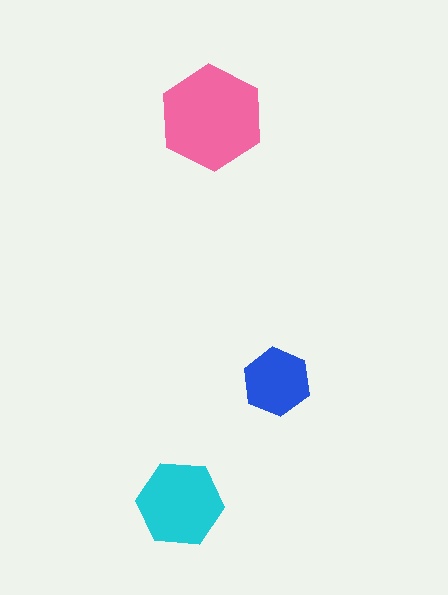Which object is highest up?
The pink hexagon is topmost.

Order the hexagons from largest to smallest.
the pink one, the cyan one, the blue one.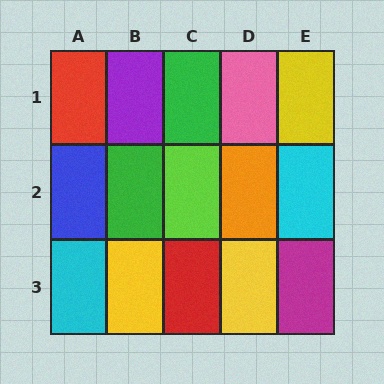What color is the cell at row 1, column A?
Red.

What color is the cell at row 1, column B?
Purple.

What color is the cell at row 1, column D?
Pink.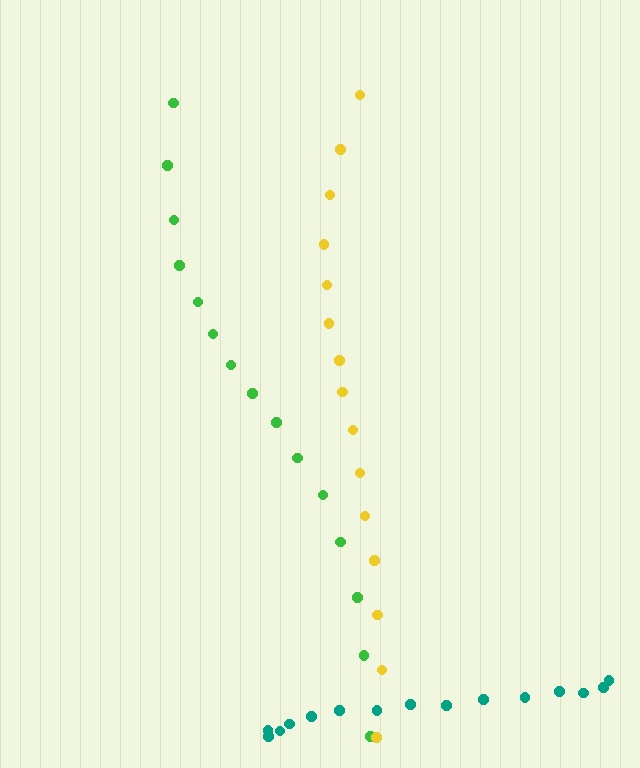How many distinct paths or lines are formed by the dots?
There are 3 distinct paths.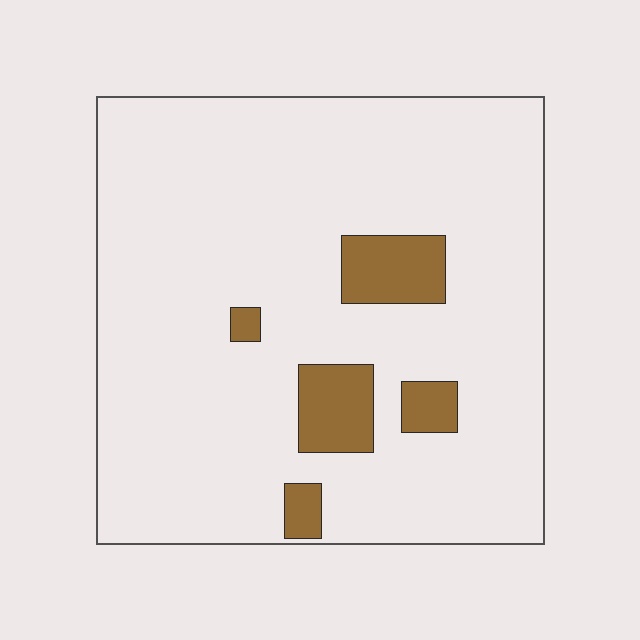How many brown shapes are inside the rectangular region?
5.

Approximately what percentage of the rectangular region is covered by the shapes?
Approximately 10%.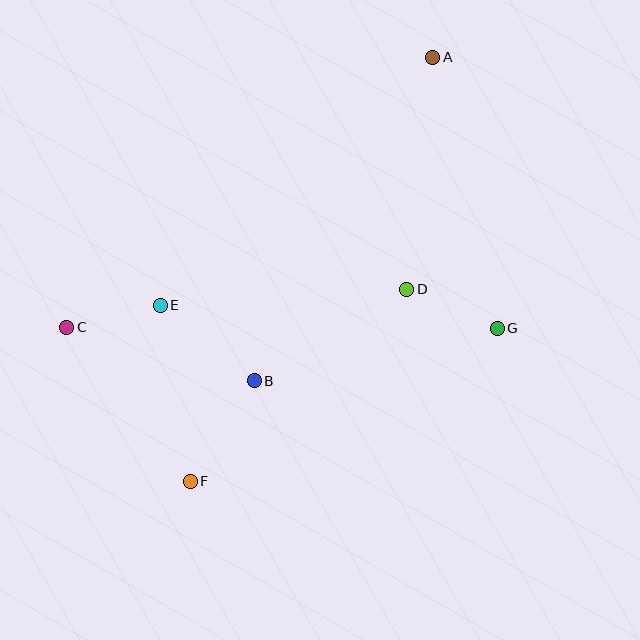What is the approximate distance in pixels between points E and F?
The distance between E and F is approximately 179 pixels.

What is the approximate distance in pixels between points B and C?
The distance between B and C is approximately 195 pixels.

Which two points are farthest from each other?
Points A and F are farthest from each other.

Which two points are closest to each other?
Points C and E are closest to each other.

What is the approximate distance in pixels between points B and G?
The distance between B and G is approximately 248 pixels.